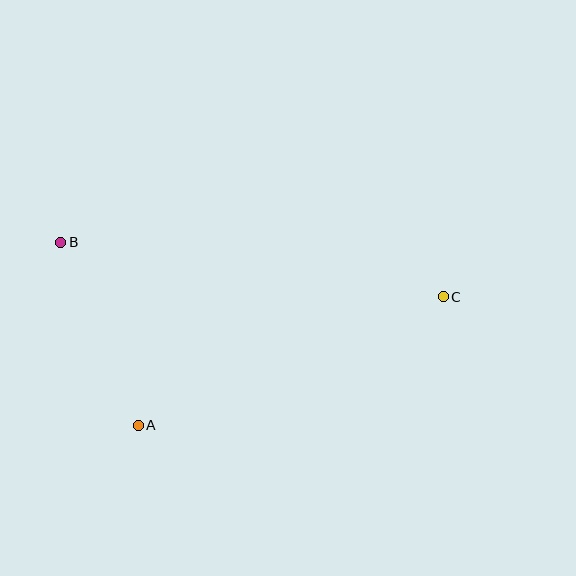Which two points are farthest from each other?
Points B and C are farthest from each other.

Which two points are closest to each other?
Points A and B are closest to each other.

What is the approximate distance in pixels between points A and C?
The distance between A and C is approximately 331 pixels.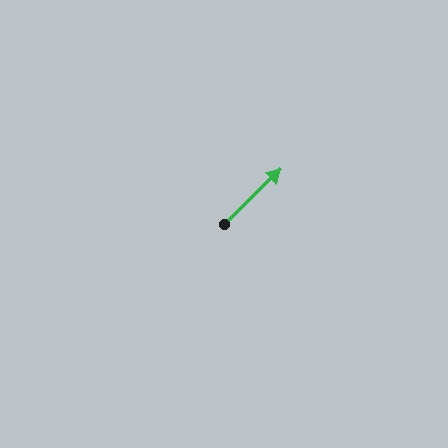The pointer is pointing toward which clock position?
Roughly 2 o'clock.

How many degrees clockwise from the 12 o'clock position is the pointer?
Approximately 46 degrees.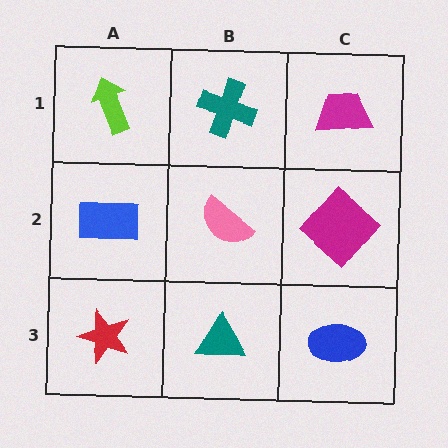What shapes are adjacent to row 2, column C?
A magenta trapezoid (row 1, column C), a blue ellipse (row 3, column C), a pink semicircle (row 2, column B).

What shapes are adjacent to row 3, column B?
A pink semicircle (row 2, column B), a red star (row 3, column A), a blue ellipse (row 3, column C).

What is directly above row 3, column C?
A magenta diamond.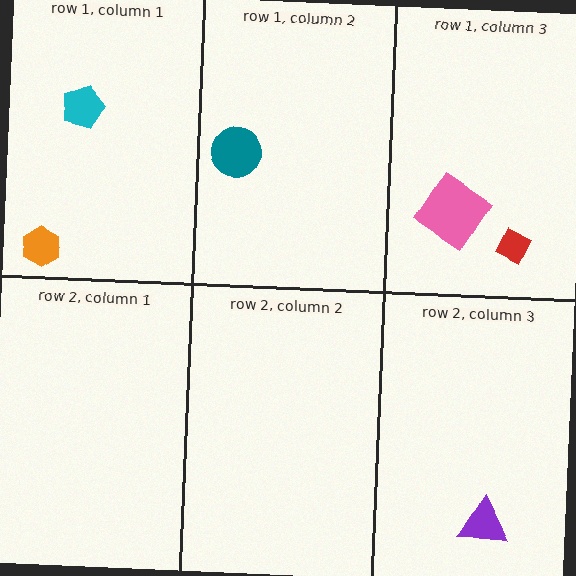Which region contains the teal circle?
The row 1, column 2 region.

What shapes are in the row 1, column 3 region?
The red diamond, the pink diamond.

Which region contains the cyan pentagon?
The row 1, column 1 region.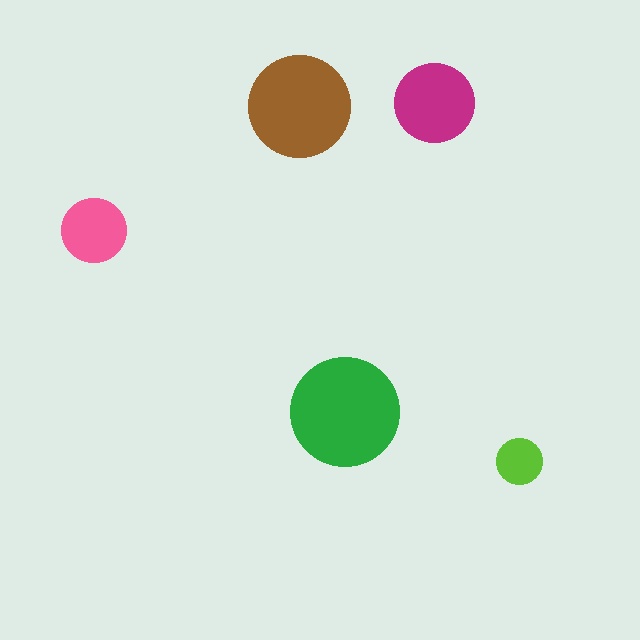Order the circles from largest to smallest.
the green one, the brown one, the magenta one, the pink one, the lime one.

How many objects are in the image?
There are 5 objects in the image.